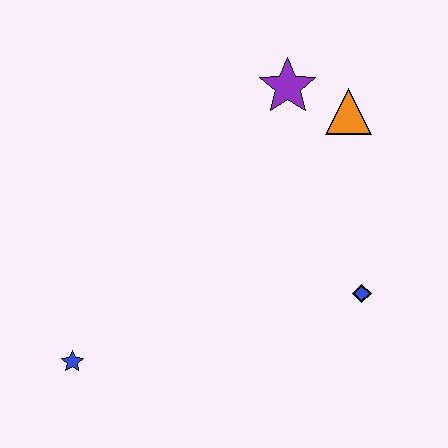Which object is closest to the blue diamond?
The orange triangle is closest to the blue diamond.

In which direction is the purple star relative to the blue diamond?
The purple star is above the blue diamond.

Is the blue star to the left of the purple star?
Yes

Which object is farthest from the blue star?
The orange triangle is farthest from the blue star.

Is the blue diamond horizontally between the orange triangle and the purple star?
No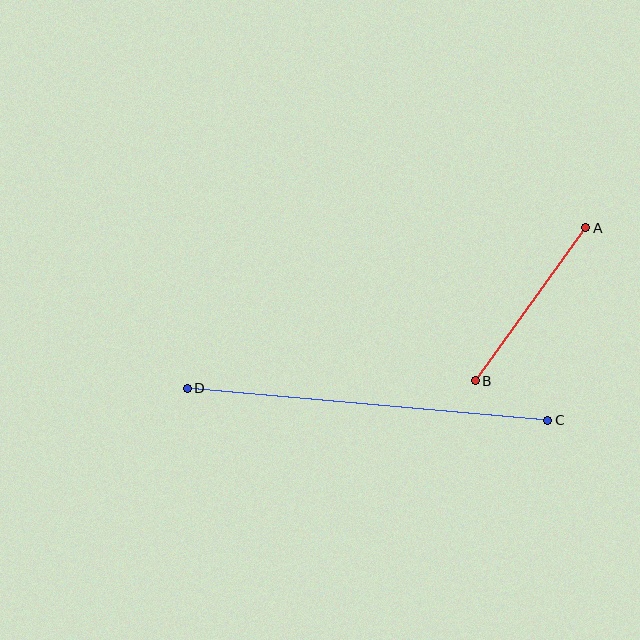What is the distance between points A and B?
The distance is approximately 189 pixels.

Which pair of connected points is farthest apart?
Points C and D are farthest apart.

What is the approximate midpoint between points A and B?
The midpoint is at approximately (530, 304) pixels.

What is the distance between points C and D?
The distance is approximately 362 pixels.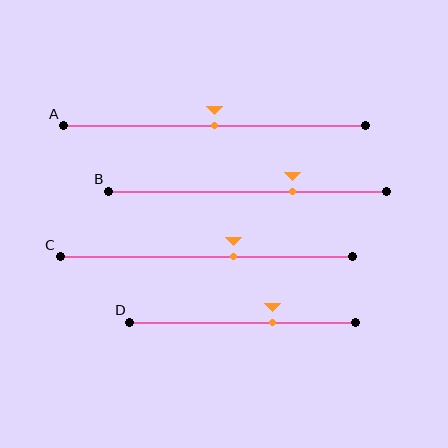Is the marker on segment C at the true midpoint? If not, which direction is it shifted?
No, the marker on segment C is shifted to the right by about 9% of the segment length.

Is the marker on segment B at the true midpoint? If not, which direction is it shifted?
No, the marker on segment B is shifted to the right by about 16% of the segment length.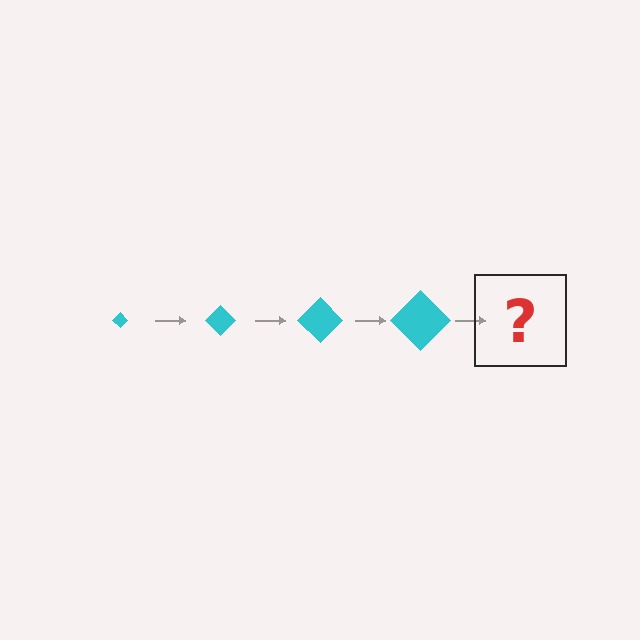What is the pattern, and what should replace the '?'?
The pattern is that the diamond gets progressively larger each step. The '?' should be a cyan diamond, larger than the previous one.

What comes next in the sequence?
The next element should be a cyan diamond, larger than the previous one.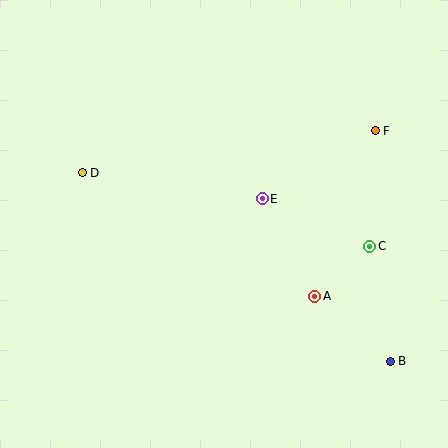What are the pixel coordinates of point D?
Point D is at (82, 173).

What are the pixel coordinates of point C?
Point C is at (370, 246).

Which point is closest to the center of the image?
Point E at (262, 199) is closest to the center.